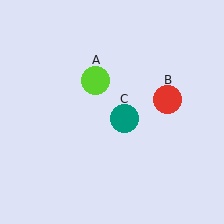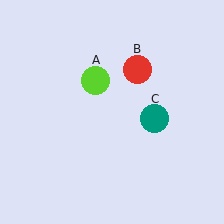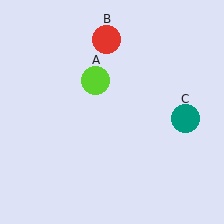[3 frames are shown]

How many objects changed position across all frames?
2 objects changed position: red circle (object B), teal circle (object C).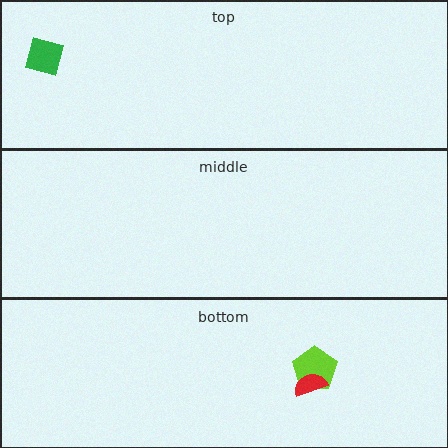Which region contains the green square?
The top region.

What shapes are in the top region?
The green square.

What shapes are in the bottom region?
The lime pentagon, the red semicircle.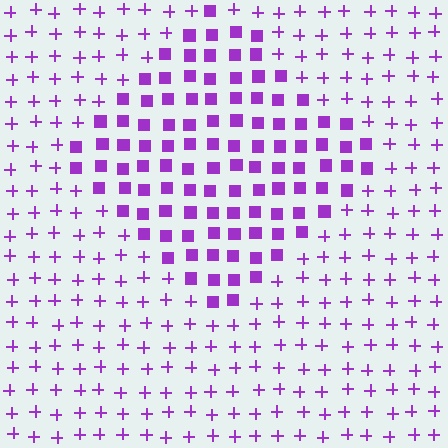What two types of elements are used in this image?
The image uses squares inside the diamond region and plus signs outside it.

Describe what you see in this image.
The image is filled with small purple elements arranged in a uniform grid. A diamond-shaped region contains squares, while the surrounding area contains plus signs. The boundary is defined purely by the change in element shape.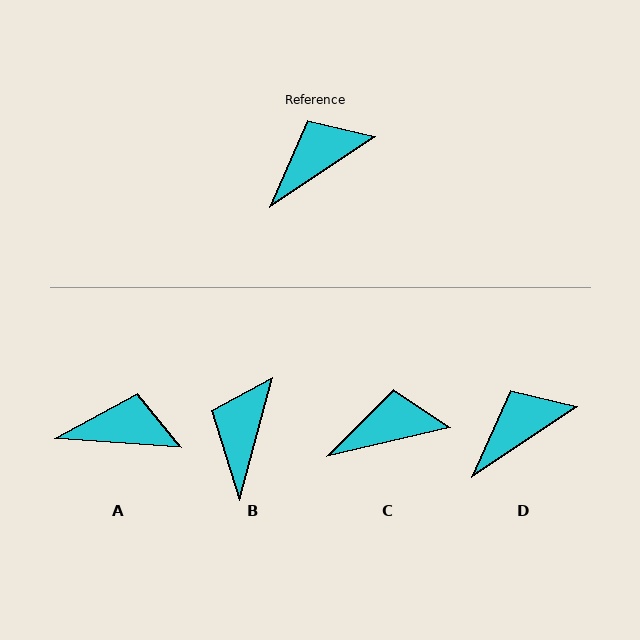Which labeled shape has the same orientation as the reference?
D.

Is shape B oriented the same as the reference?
No, it is off by about 41 degrees.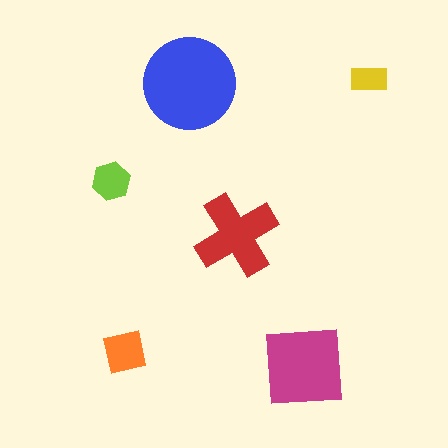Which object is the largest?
The blue circle.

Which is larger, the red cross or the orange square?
The red cross.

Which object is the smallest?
The yellow rectangle.